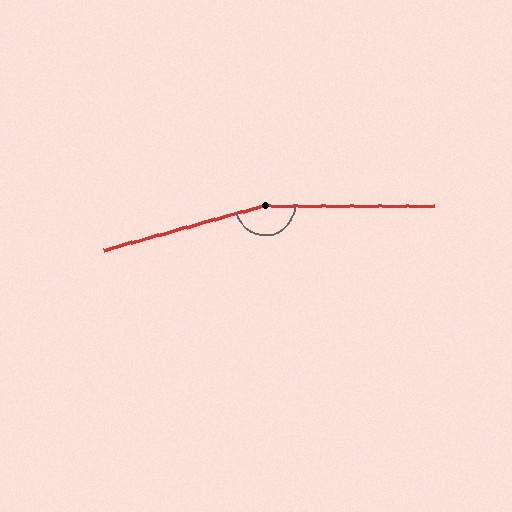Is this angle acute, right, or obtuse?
It is obtuse.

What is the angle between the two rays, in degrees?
Approximately 165 degrees.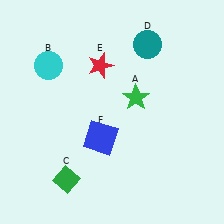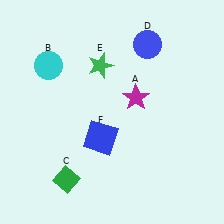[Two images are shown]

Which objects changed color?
A changed from green to magenta. D changed from teal to blue. E changed from red to green.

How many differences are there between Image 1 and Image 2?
There are 3 differences between the two images.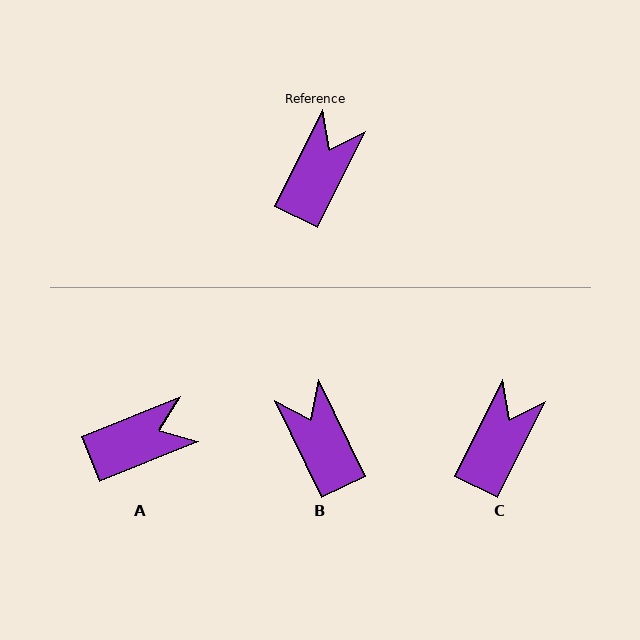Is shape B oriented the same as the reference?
No, it is off by about 52 degrees.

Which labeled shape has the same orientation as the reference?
C.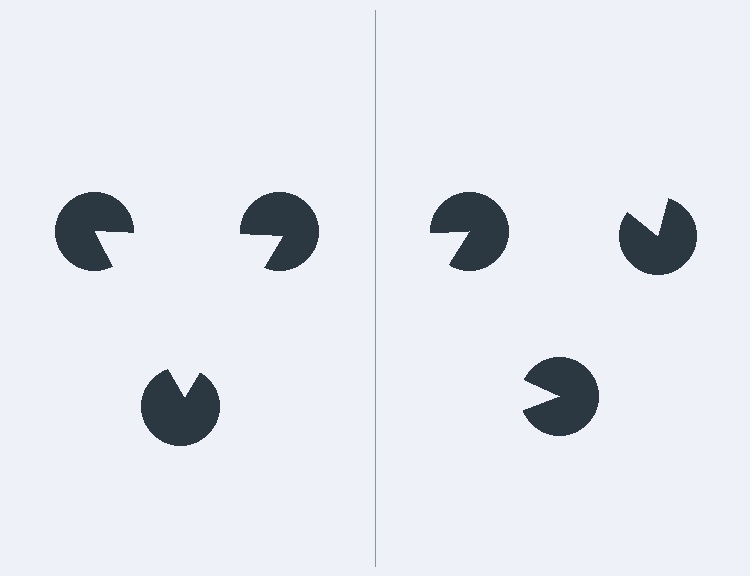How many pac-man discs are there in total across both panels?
6 — 3 on each side.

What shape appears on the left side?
An illusory triangle.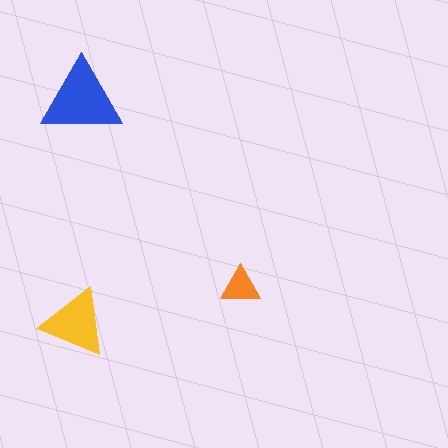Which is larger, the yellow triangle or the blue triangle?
The blue one.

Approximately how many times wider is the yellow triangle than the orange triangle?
About 1.5 times wider.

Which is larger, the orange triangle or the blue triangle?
The blue one.